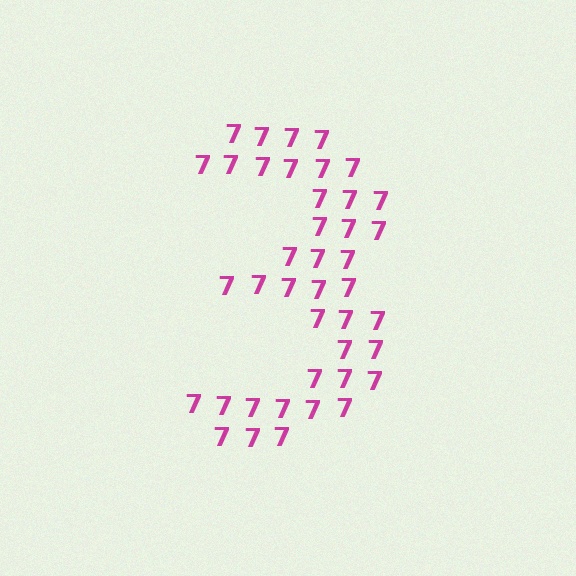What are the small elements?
The small elements are digit 7's.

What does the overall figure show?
The overall figure shows the digit 3.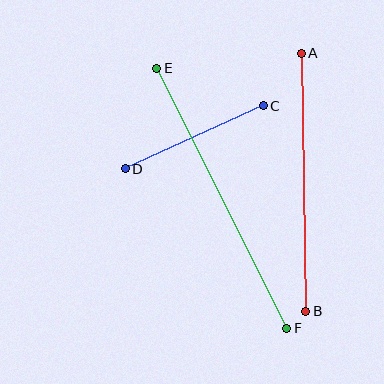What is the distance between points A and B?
The distance is approximately 258 pixels.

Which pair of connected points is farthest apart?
Points E and F are farthest apart.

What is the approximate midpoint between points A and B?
The midpoint is at approximately (304, 182) pixels.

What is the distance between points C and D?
The distance is approximately 152 pixels.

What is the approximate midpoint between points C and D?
The midpoint is at approximately (194, 137) pixels.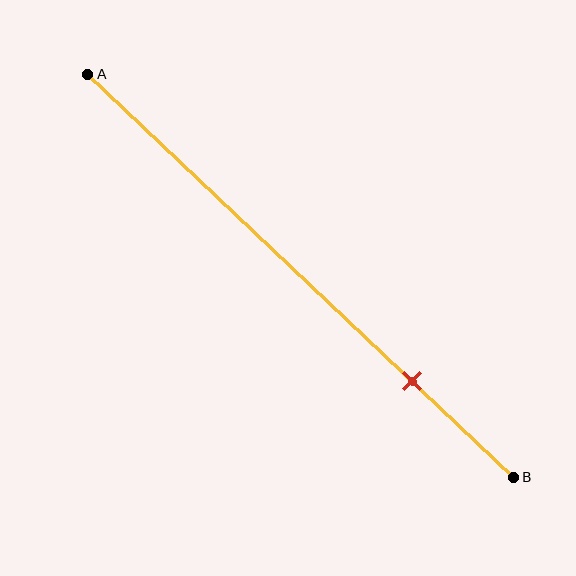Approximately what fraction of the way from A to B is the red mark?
The red mark is approximately 75% of the way from A to B.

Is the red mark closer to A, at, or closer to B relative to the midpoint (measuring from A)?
The red mark is closer to point B than the midpoint of segment AB.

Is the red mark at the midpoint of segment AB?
No, the mark is at about 75% from A, not at the 50% midpoint.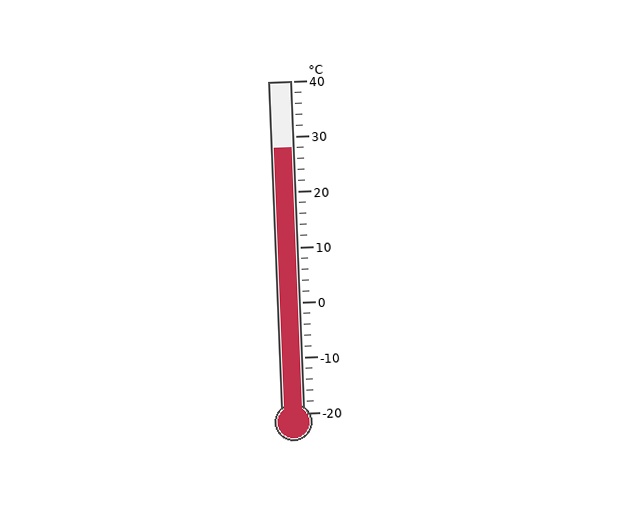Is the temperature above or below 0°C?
The temperature is above 0°C.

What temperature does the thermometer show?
The thermometer shows approximately 28°C.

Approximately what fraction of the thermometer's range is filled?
The thermometer is filled to approximately 80% of its range.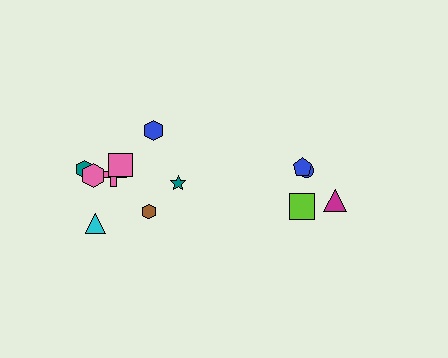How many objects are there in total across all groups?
There are 12 objects.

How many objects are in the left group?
There are 8 objects.